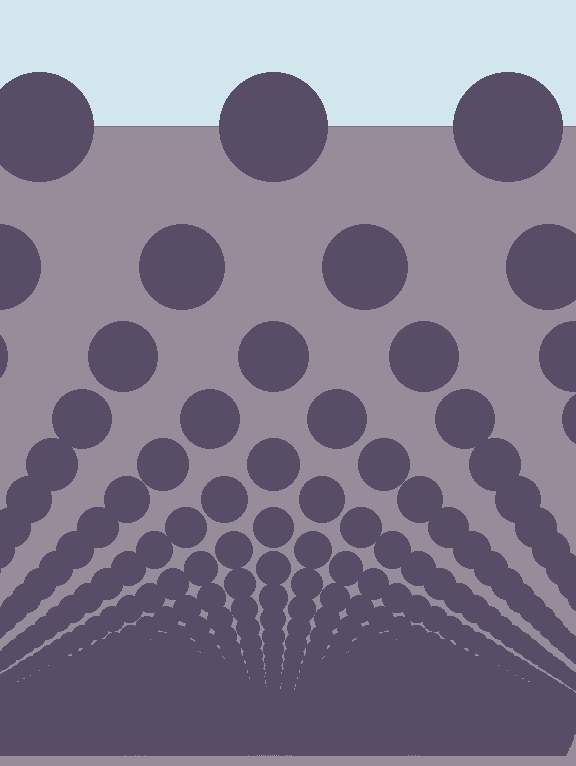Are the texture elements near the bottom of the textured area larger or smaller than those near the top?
Smaller. The gradient is inverted — elements near the bottom are smaller and denser.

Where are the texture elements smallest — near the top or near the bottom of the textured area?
Near the bottom.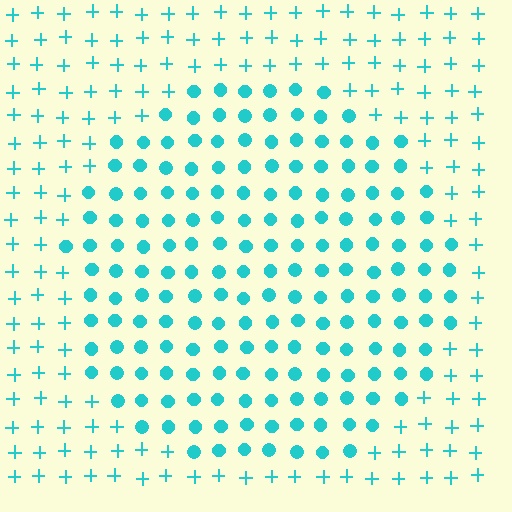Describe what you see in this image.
The image is filled with small cyan elements arranged in a uniform grid. A circle-shaped region contains circles, while the surrounding area contains plus signs. The boundary is defined purely by the change in element shape.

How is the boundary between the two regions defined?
The boundary is defined by a change in element shape: circles inside vs. plus signs outside. All elements share the same color and spacing.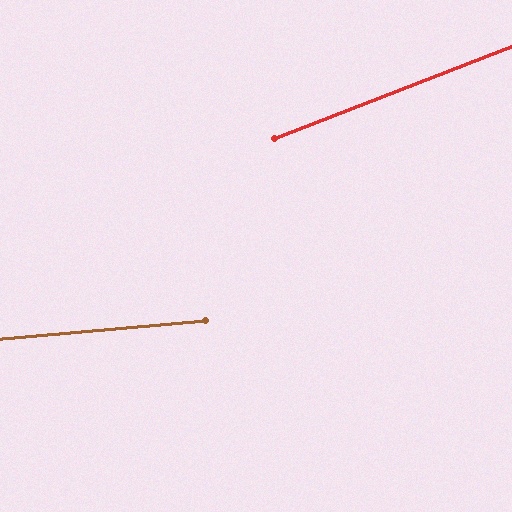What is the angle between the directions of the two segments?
Approximately 16 degrees.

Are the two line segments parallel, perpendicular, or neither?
Neither parallel nor perpendicular — they differ by about 16°.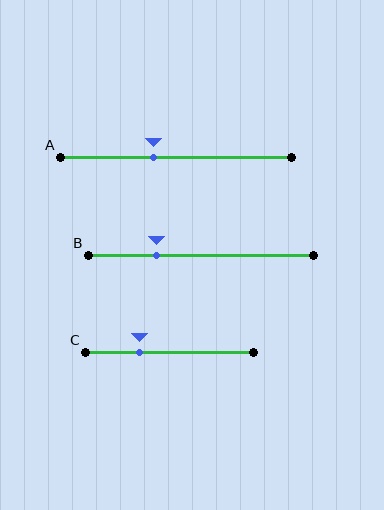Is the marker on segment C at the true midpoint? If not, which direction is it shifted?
No, the marker on segment C is shifted to the left by about 18% of the segment length.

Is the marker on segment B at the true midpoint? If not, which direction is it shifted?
No, the marker on segment B is shifted to the left by about 20% of the segment length.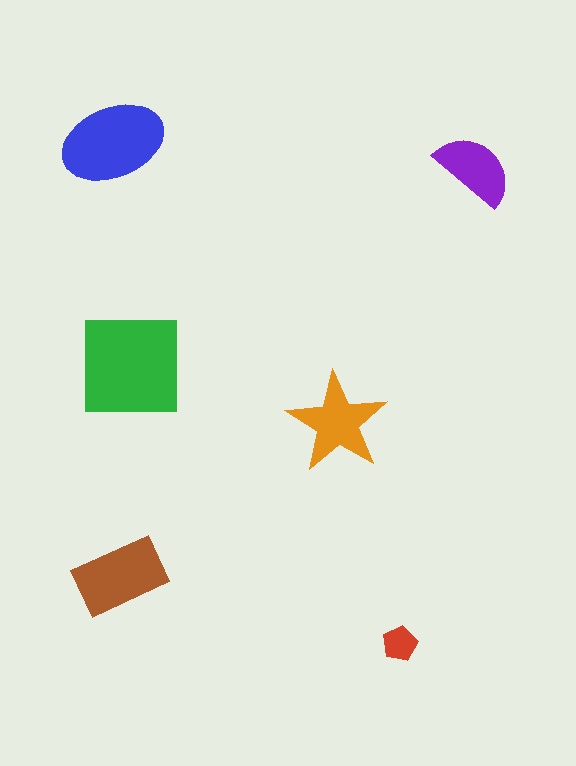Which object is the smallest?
The red pentagon.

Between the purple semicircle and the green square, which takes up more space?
The green square.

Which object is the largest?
The green square.